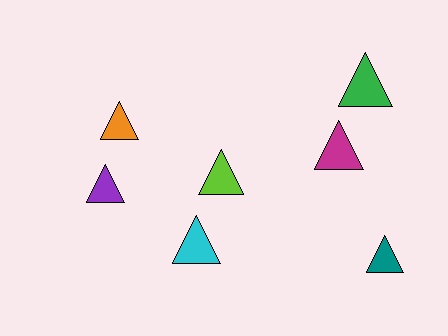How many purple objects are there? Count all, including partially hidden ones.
There is 1 purple object.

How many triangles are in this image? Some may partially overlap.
There are 7 triangles.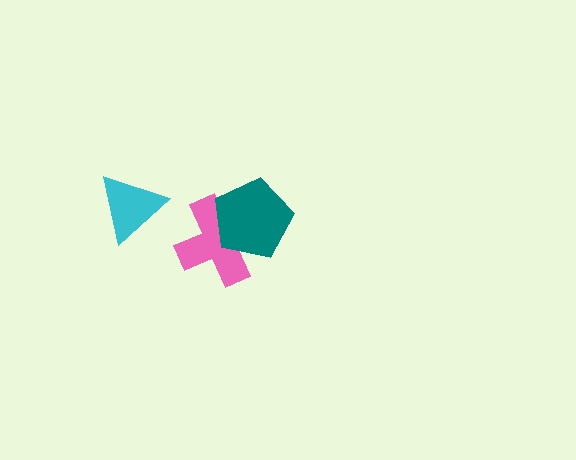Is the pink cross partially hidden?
Yes, it is partially covered by another shape.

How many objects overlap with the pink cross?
1 object overlaps with the pink cross.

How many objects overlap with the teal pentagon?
1 object overlaps with the teal pentagon.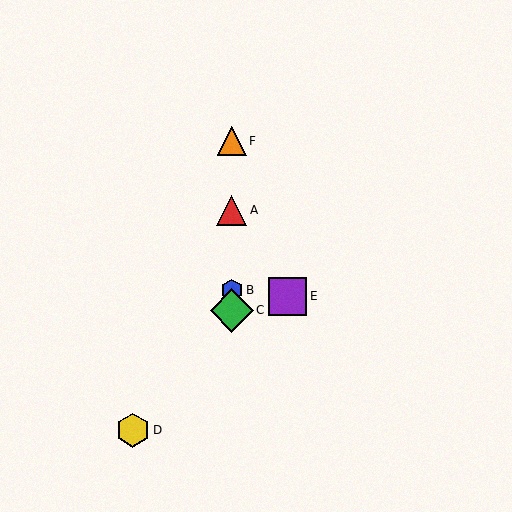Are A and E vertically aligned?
No, A is at x≈232 and E is at x≈288.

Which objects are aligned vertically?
Objects A, B, C, F are aligned vertically.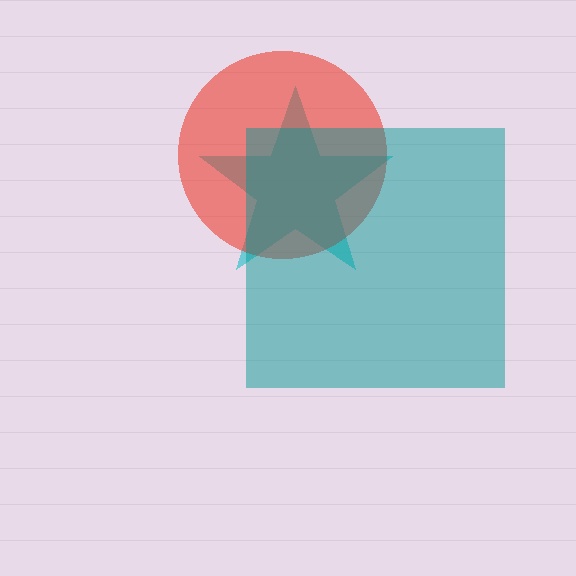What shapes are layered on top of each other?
The layered shapes are: a cyan star, a red circle, a teal square.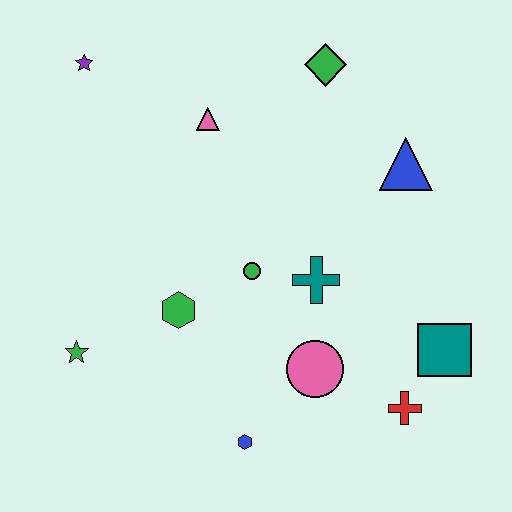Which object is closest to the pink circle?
The teal cross is closest to the pink circle.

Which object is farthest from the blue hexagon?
The purple star is farthest from the blue hexagon.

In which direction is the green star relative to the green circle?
The green star is to the left of the green circle.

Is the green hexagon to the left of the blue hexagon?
Yes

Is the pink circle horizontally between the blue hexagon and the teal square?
Yes